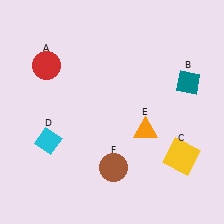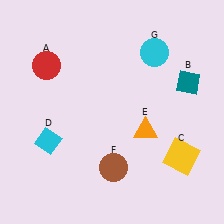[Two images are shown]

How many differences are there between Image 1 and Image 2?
There is 1 difference between the two images.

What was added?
A cyan circle (G) was added in Image 2.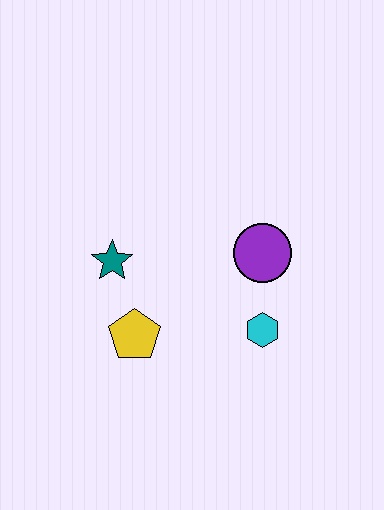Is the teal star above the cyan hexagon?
Yes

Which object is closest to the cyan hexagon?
The purple circle is closest to the cyan hexagon.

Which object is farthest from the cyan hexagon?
The teal star is farthest from the cyan hexagon.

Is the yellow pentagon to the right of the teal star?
Yes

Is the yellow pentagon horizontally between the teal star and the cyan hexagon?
Yes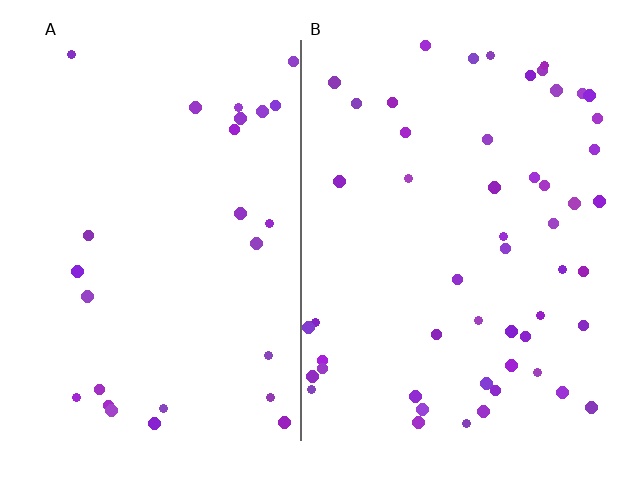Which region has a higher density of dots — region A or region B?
B (the right).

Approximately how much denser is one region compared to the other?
Approximately 2.0× — region B over region A.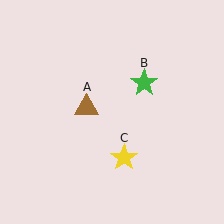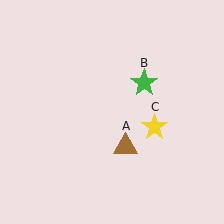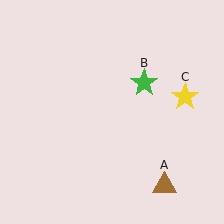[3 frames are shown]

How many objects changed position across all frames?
2 objects changed position: brown triangle (object A), yellow star (object C).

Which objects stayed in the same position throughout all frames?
Green star (object B) remained stationary.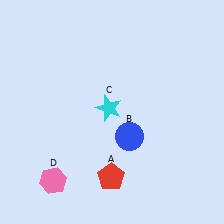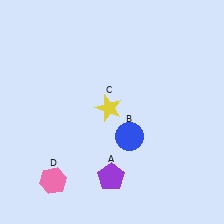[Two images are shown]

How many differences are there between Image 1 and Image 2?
There are 2 differences between the two images.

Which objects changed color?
A changed from red to purple. C changed from cyan to yellow.